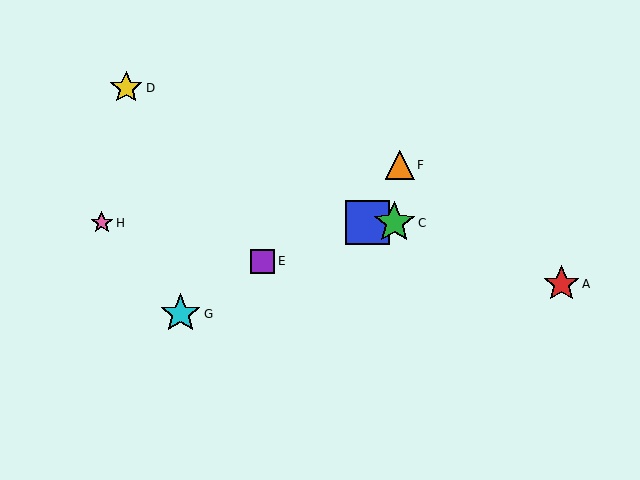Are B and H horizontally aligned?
Yes, both are at y≈223.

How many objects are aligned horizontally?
3 objects (B, C, H) are aligned horizontally.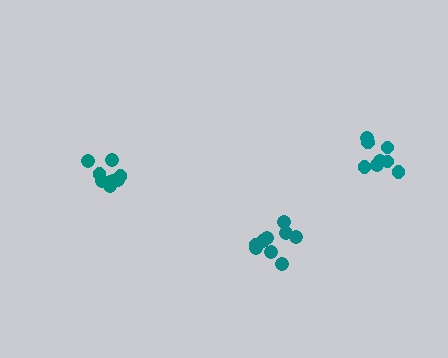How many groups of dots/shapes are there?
There are 3 groups.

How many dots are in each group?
Group 1: 10 dots, Group 2: 9 dots, Group 3: 8 dots (27 total).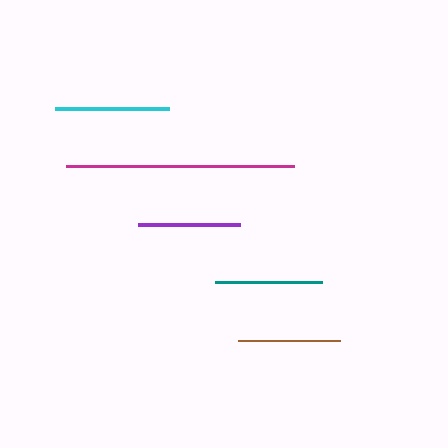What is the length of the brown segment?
The brown segment is approximately 102 pixels long.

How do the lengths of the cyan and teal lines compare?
The cyan and teal lines are approximately the same length.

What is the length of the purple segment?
The purple segment is approximately 101 pixels long.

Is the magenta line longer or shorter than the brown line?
The magenta line is longer than the brown line.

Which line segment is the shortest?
The purple line is the shortest at approximately 101 pixels.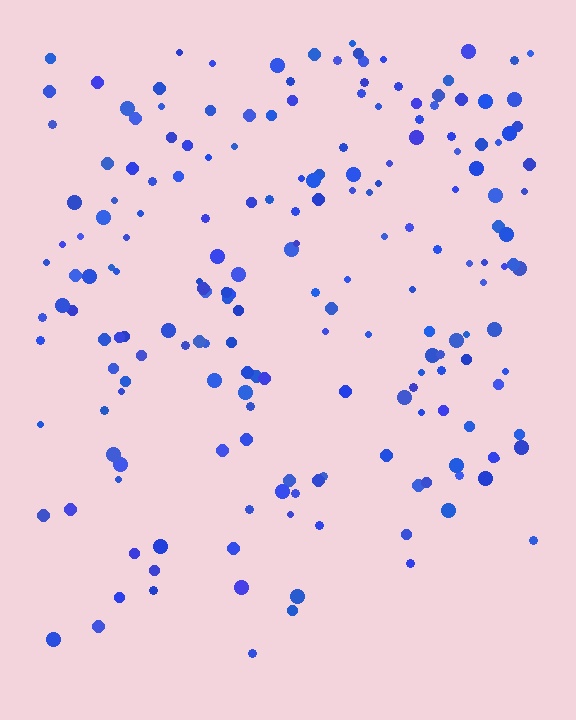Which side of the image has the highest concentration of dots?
The top.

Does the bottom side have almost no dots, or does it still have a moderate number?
Still a moderate number, just noticeably fewer than the top.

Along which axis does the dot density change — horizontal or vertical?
Vertical.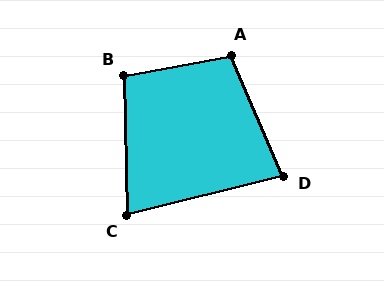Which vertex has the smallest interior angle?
C, at approximately 77 degrees.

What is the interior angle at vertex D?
Approximately 81 degrees (acute).